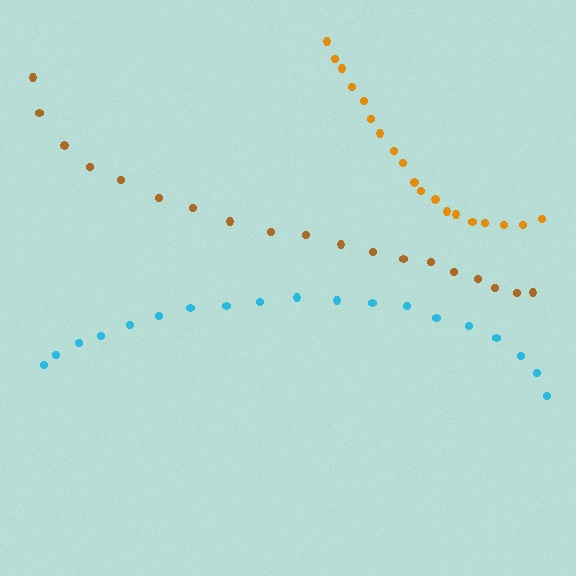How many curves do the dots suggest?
There are 3 distinct paths.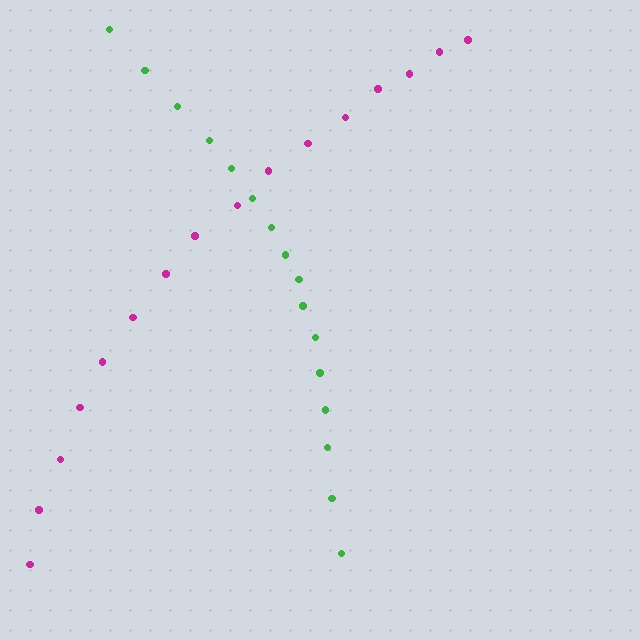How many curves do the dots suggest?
There are 2 distinct paths.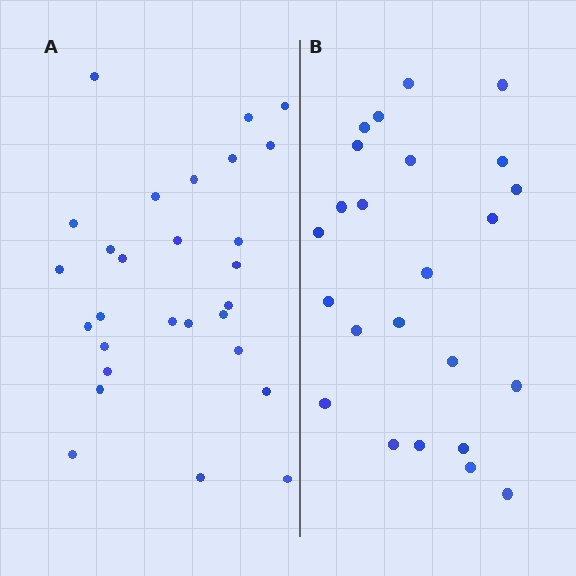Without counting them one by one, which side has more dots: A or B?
Region A (the left region) has more dots.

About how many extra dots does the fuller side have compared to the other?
Region A has about 4 more dots than region B.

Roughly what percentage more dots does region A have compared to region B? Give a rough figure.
About 15% more.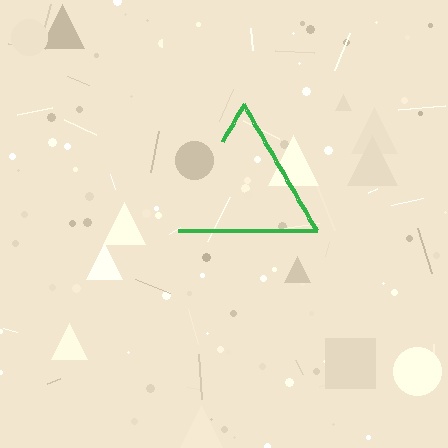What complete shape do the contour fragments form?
The contour fragments form a triangle.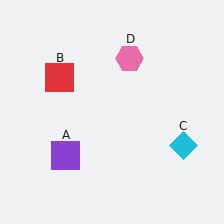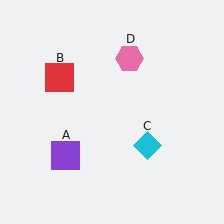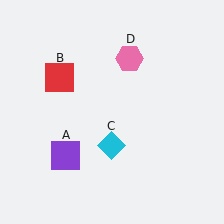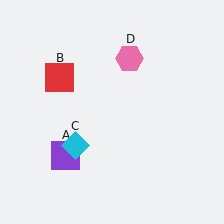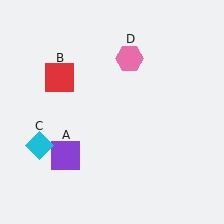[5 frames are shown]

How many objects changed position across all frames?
1 object changed position: cyan diamond (object C).